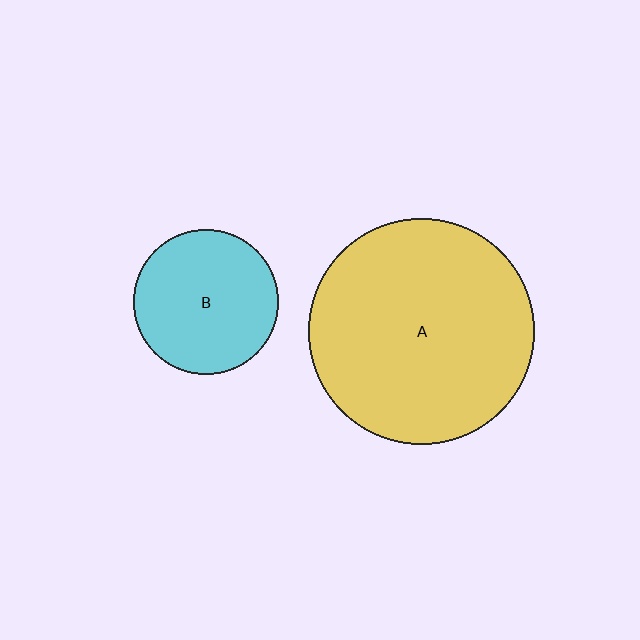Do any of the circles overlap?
No, none of the circles overlap.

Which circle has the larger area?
Circle A (yellow).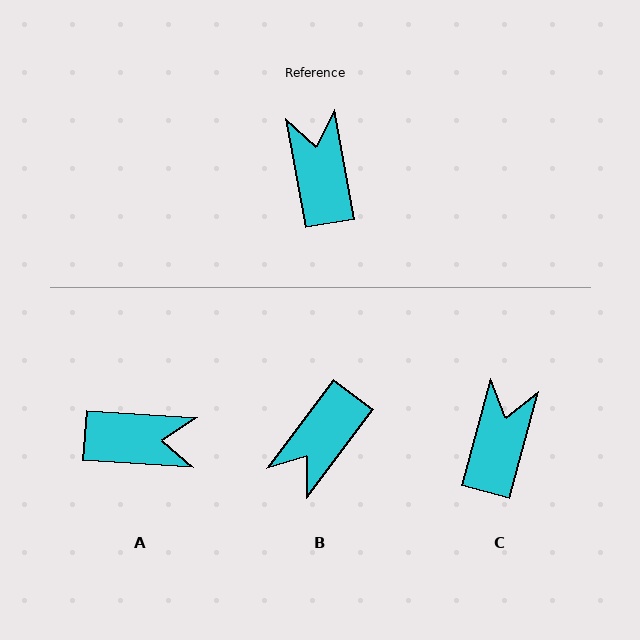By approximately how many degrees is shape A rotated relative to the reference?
Approximately 104 degrees clockwise.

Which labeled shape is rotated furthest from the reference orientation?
B, about 133 degrees away.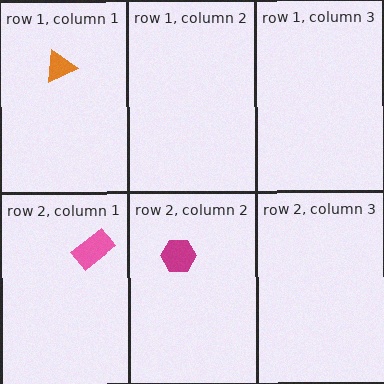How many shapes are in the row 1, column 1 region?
1.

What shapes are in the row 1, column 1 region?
The orange triangle.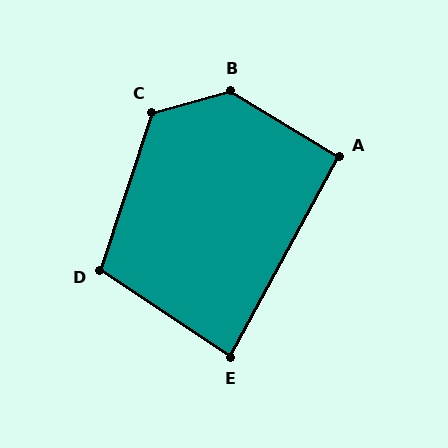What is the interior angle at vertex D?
Approximately 105 degrees (obtuse).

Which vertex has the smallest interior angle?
E, at approximately 85 degrees.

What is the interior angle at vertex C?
Approximately 123 degrees (obtuse).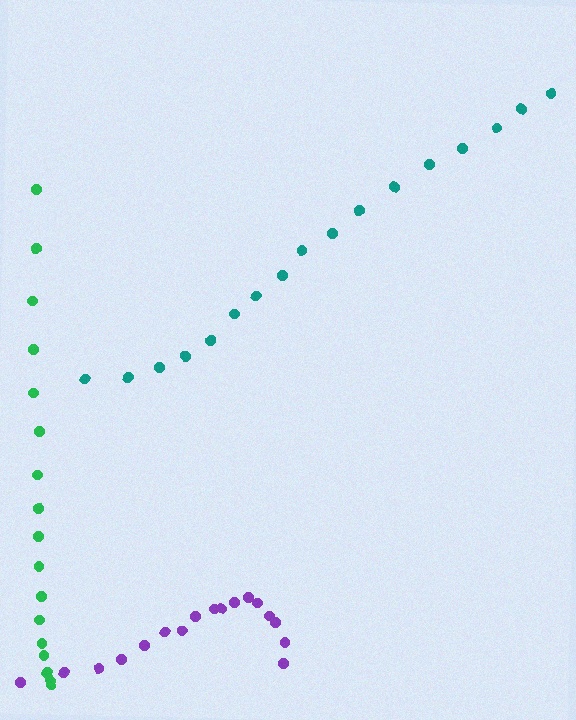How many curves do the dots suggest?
There are 3 distinct paths.